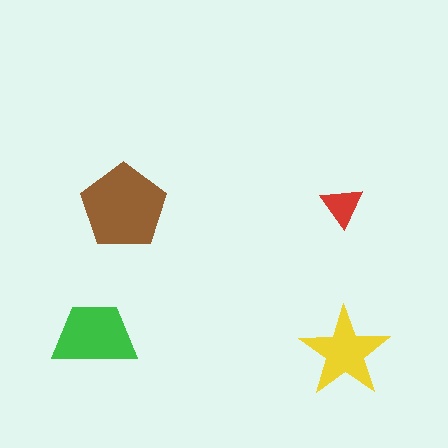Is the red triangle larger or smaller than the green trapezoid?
Smaller.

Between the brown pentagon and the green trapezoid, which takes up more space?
The brown pentagon.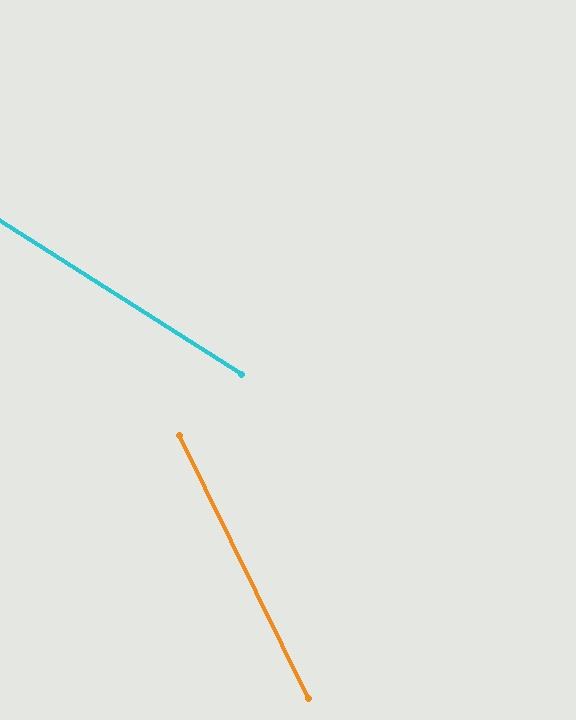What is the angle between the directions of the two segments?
Approximately 32 degrees.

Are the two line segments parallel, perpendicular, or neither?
Neither parallel nor perpendicular — they differ by about 32°.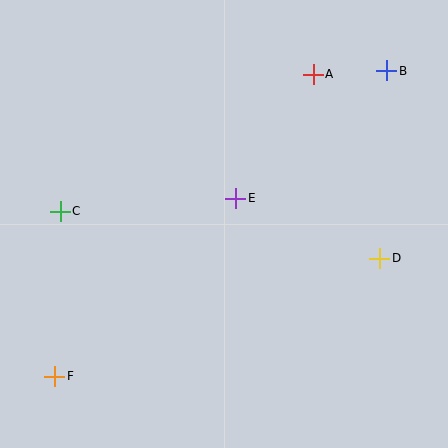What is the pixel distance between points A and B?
The distance between A and B is 74 pixels.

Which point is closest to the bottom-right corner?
Point D is closest to the bottom-right corner.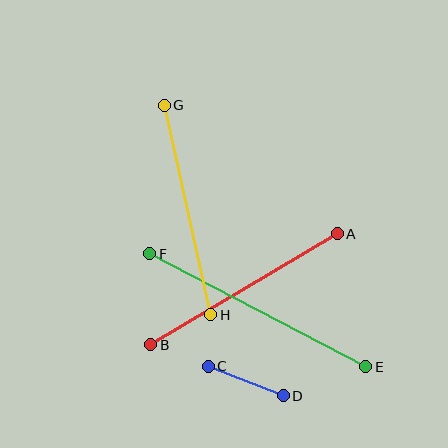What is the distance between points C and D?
The distance is approximately 80 pixels.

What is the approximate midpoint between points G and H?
The midpoint is at approximately (187, 210) pixels.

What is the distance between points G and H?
The distance is approximately 215 pixels.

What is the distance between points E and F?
The distance is approximately 243 pixels.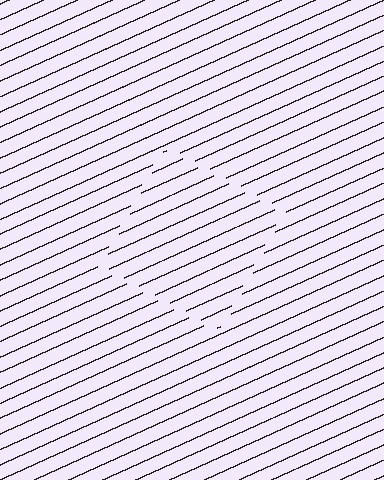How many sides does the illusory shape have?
4 sides — the line-ends trace a square.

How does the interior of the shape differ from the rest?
The interior of the shape contains the same grating, shifted by half a period — the contour is defined by the phase discontinuity where line-ends from the inner and outer gratings abut.